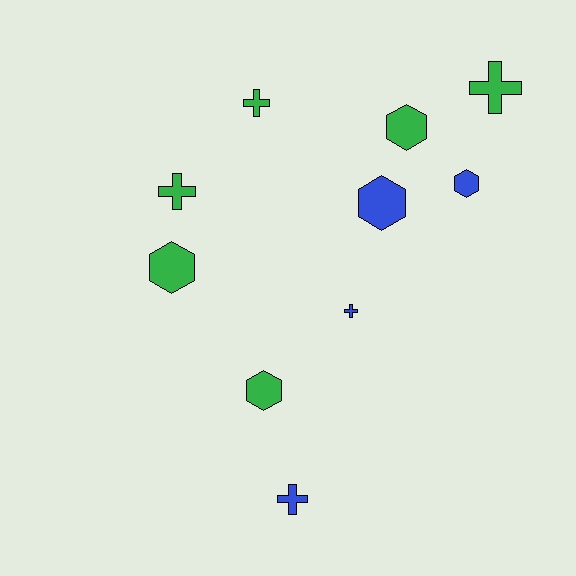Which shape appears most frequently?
Hexagon, with 5 objects.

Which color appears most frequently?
Green, with 6 objects.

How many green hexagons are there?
There are 3 green hexagons.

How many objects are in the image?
There are 10 objects.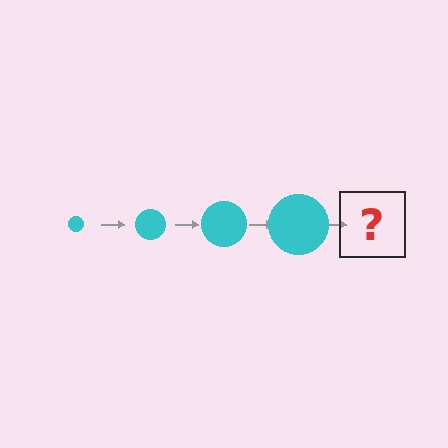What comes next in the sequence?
The next element should be a cyan circle, larger than the previous one.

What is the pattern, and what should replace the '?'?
The pattern is that the circle gets progressively larger each step. The '?' should be a cyan circle, larger than the previous one.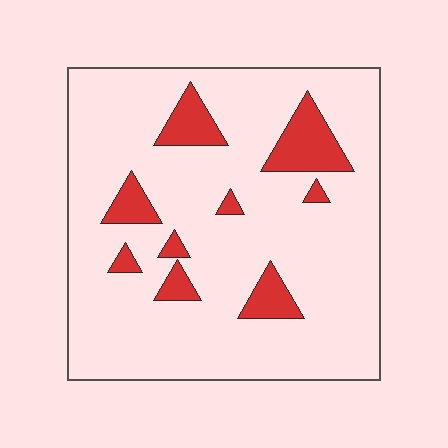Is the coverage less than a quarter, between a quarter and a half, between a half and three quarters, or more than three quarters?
Less than a quarter.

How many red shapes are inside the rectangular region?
9.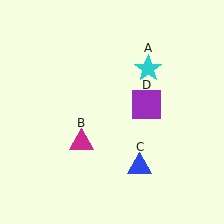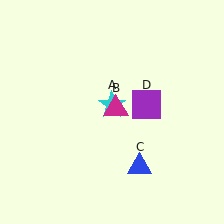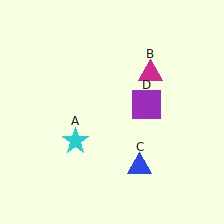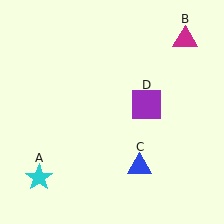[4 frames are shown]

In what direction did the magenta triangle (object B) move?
The magenta triangle (object B) moved up and to the right.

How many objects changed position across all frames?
2 objects changed position: cyan star (object A), magenta triangle (object B).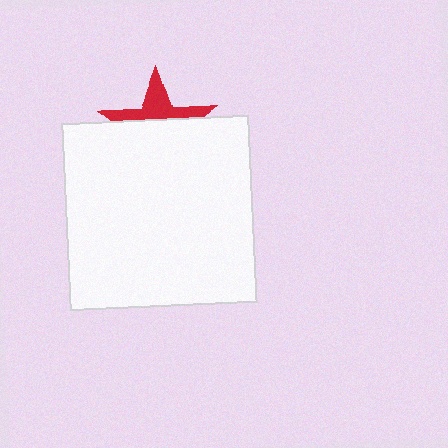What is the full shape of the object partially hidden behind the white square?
The partially hidden object is a red star.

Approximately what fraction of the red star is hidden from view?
Roughly 62% of the red star is hidden behind the white square.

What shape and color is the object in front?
The object in front is a white square.